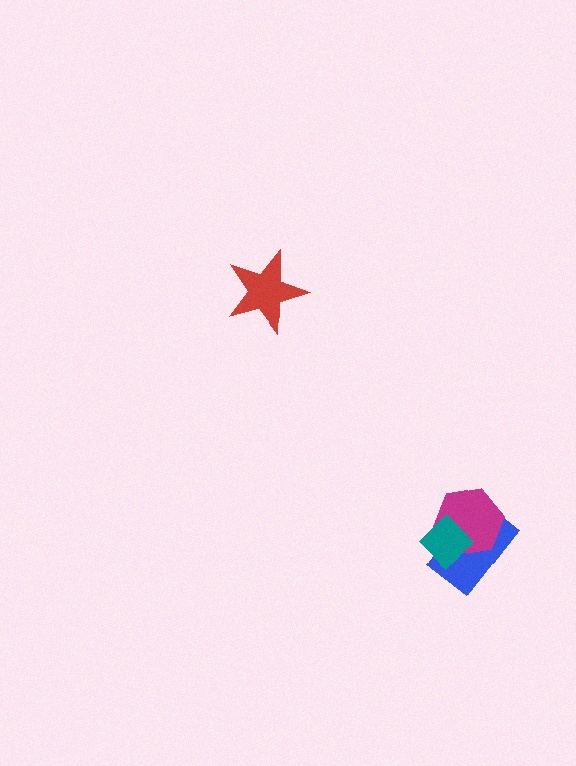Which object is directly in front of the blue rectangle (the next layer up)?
The magenta hexagon is directly in front of the blue rectangle.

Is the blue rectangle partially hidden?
Yes, it is partially covered by another shape.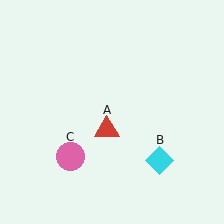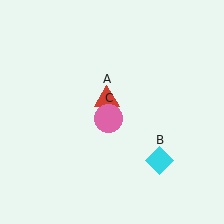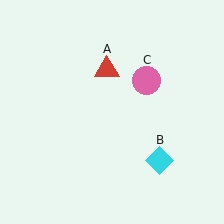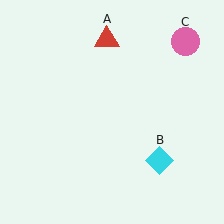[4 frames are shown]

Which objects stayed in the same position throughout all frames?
Cyan diamond (object B) remained stationary.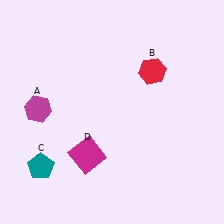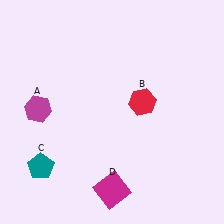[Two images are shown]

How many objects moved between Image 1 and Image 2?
2 objects moved between the two images.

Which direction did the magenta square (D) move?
The magenta square (D) moved down.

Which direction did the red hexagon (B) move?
The red hexagon (B) moved down.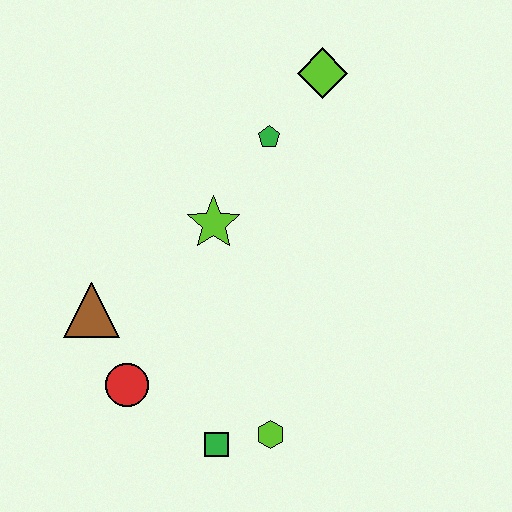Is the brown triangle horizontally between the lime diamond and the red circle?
No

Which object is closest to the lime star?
The green pentagon is closest to the lime star.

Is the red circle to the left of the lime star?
Yes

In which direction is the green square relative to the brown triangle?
The green square is below the brown triangle.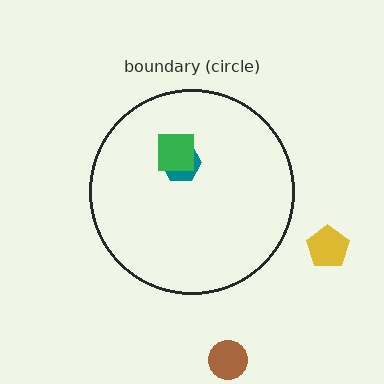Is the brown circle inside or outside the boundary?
Outside.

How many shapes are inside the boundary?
2 inside, 2 outside.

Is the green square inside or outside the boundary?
Inside.